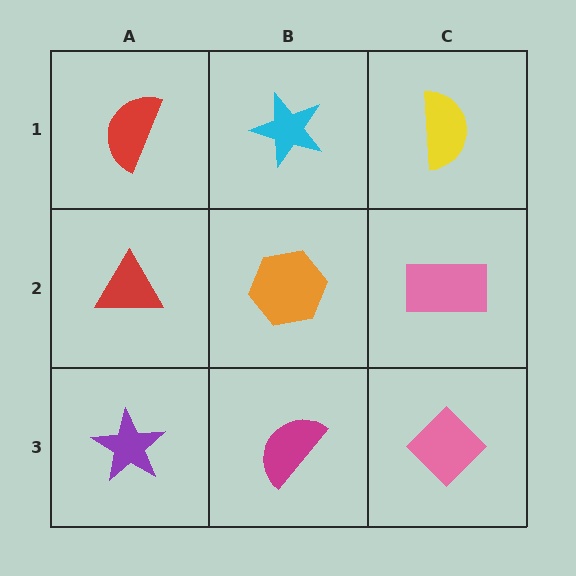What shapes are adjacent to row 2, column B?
A cyan star (row 1, column B), a magenta semicircle (row 3, column B), a red triangle (row 2, column A), a pink rectangle (row 2, column C).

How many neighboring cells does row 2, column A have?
3.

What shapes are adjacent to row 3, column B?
An orange hexagon (row 2, column B), a purple star (row 3, column A), a pink diamond (row 3, column C).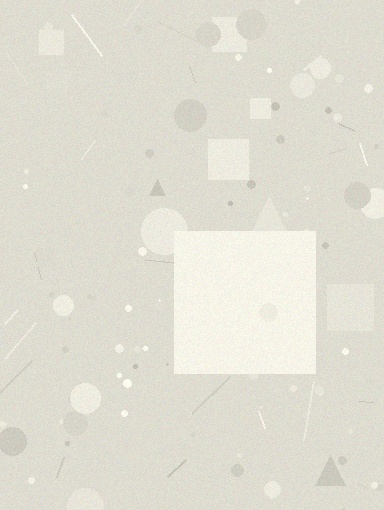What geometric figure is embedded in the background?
A square is embedded in the background.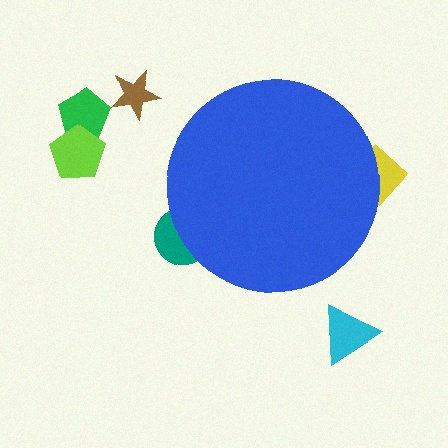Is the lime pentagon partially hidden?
No, the lime pentagon is fully visible.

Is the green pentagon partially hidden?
No, the green pentagon is fully visible.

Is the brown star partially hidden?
No, the brown star is fully visible.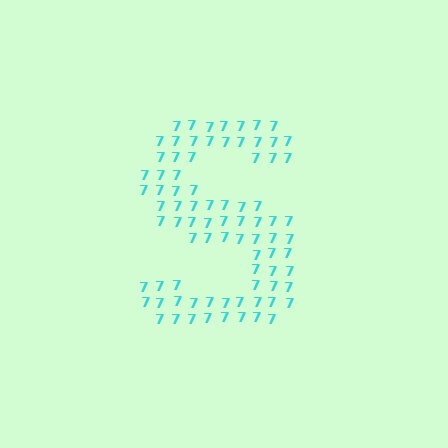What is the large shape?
The large shape is the letter S.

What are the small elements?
The small elements are digit 7's.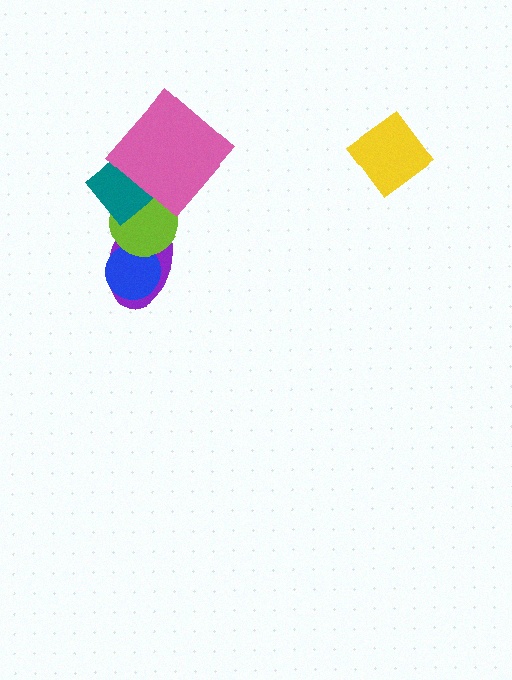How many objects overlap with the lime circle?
3 objects overlap with the lime circle.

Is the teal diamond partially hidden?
Yes, it is partially covered by another shape.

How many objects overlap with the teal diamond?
3 objects overlap with the teal diamond.